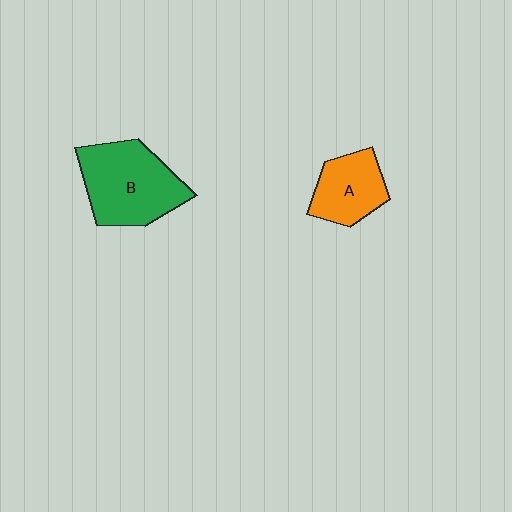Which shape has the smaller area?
Shape A (orange).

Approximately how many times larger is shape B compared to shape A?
Approximately 1.6 times.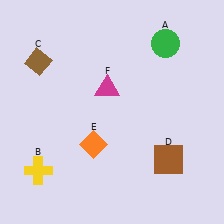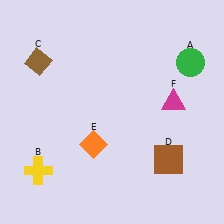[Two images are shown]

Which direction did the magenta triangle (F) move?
The magenta triangle (F) moved right.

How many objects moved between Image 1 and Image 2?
2 objects moved between the two images.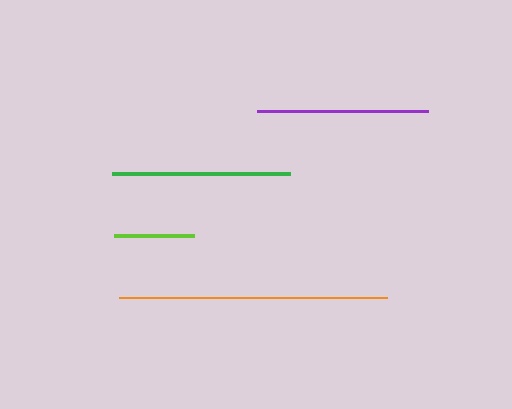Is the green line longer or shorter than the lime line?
The green line is longer than the lime line.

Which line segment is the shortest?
The lime line is the shortest at approximately 80 pixels.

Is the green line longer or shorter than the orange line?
The orange line is longer than the green line.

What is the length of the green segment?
The green segment is approximately 178 pixels long.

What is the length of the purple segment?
The purple segment is approximately 171 pixels long.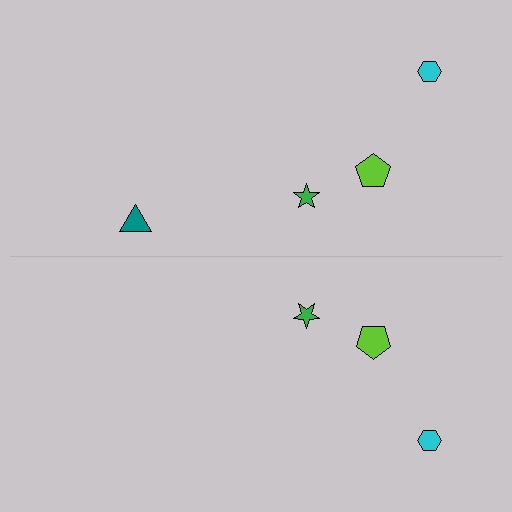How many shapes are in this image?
There are 7 shapes in this image.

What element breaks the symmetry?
A teal triangle is missing from the bottom side.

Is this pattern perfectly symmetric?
No, the pattern is not perfectly symmetric. A teal triangle is missing from the bottom side.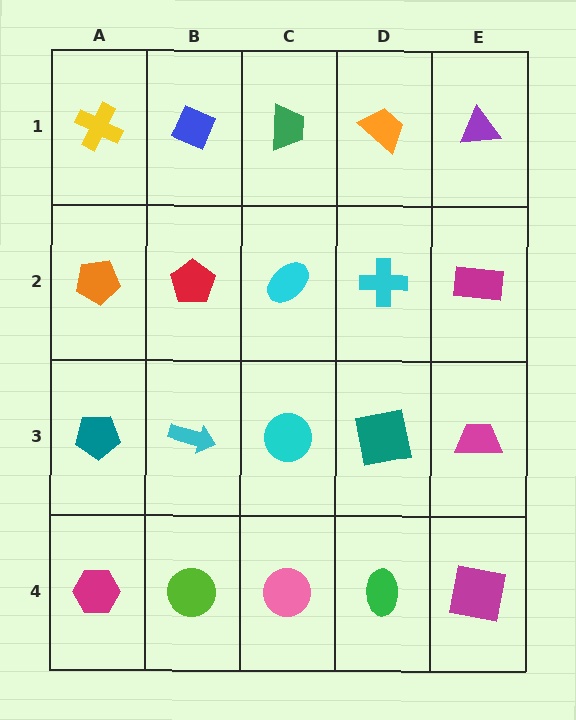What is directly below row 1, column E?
A magenta rectangle.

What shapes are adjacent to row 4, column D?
A teal square (row 3, column D), a pink circle (row 4, column C), a magenta square (row 4, column E).